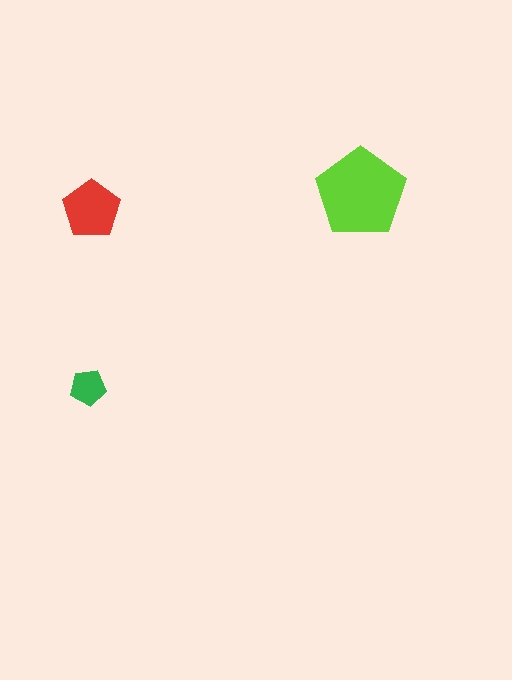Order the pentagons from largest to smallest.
the lime one, the red one, the green one.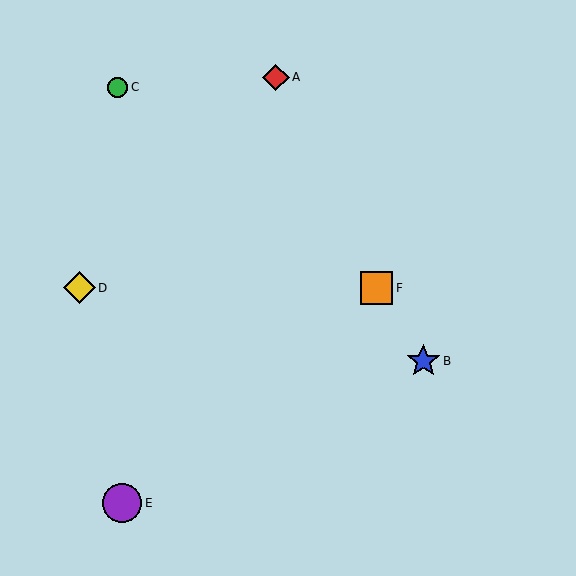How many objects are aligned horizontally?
2 objects (D, F) are aligned horizontally.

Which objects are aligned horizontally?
Objects D, F are aligned horizontally.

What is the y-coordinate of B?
Object B is at y≈361.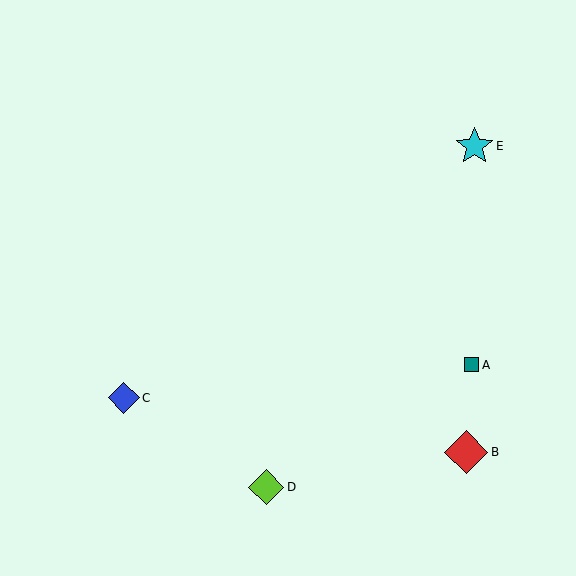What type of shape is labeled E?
Shape E is a cyan star.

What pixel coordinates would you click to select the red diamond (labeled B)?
Click at (466, 452) to select the red diamond B.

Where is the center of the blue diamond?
The center of the blue diamond is at (124, 398).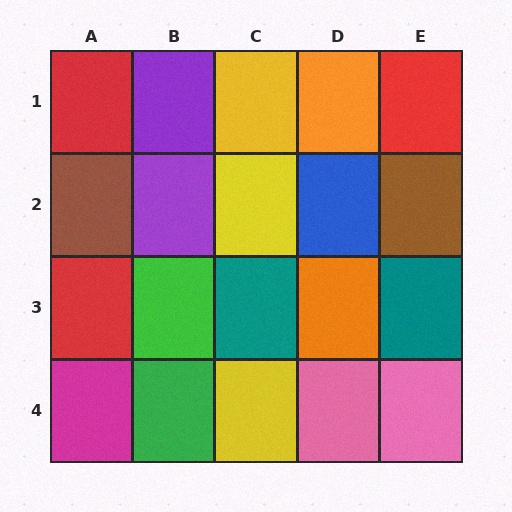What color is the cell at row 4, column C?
Yellow.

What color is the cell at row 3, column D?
Orange.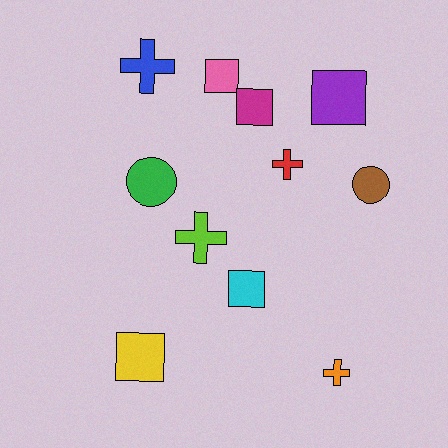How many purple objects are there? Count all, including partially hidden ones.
There is 1 purple object.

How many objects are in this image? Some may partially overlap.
There are 11 objects.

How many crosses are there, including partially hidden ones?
There are 4 crosses.